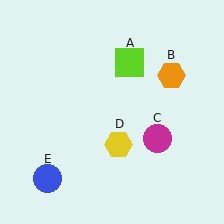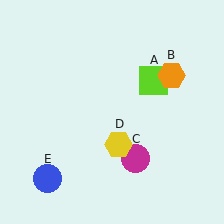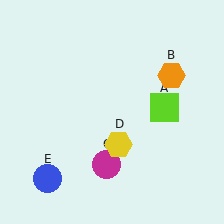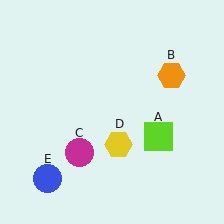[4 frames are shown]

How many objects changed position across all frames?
2 objects changed position: lime square (object A), magenta circle (object C).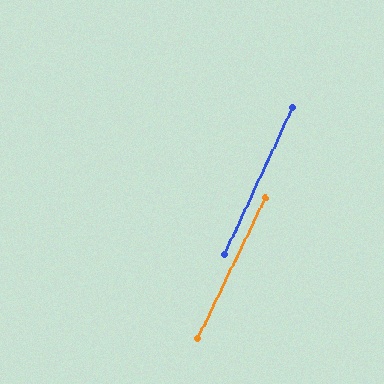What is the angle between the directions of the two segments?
Approximately 1 degree.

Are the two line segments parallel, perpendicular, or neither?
Parallel — their directions differ by only 0.8°.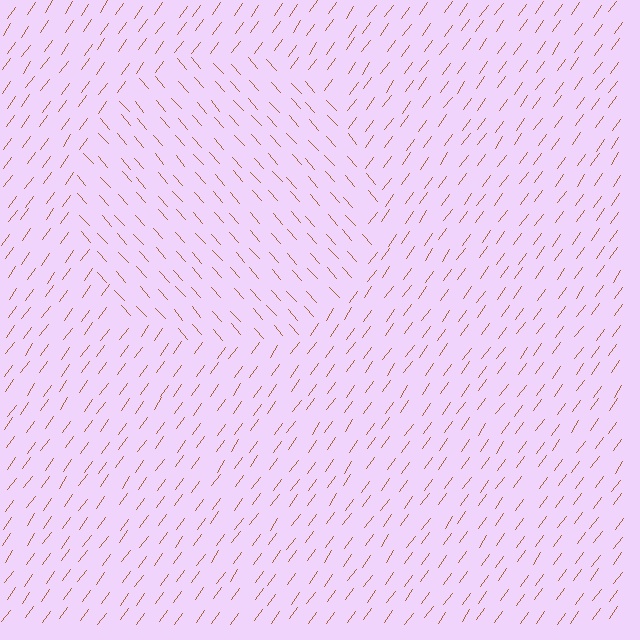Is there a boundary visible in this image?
Yes, there is a texture boundary formed by a change in line orientation.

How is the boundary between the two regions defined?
The boundary is defined purely by a change in line orientation (approximately 77 degrees difference). All lines are the same color and thickness.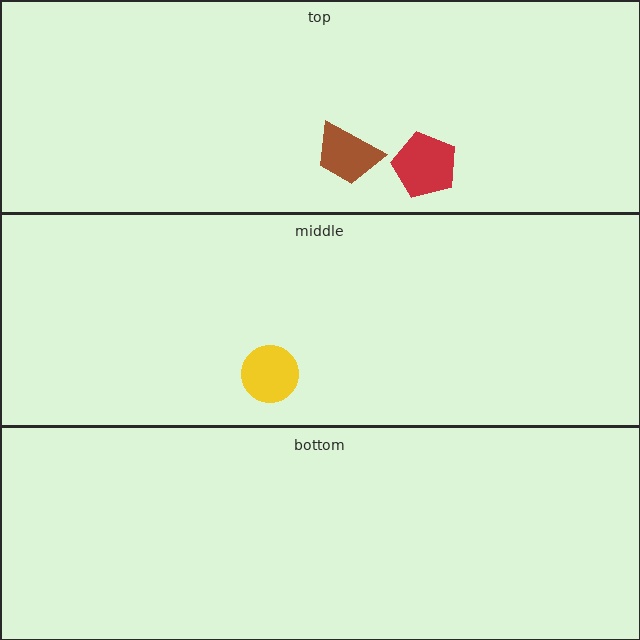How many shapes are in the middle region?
1.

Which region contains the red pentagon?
The top region.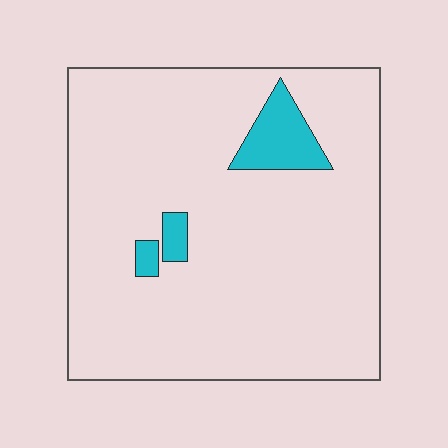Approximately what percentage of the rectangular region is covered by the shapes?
Approximately 5%.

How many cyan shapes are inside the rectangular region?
3.